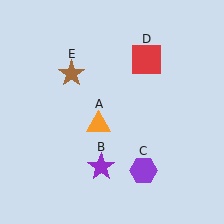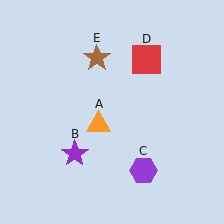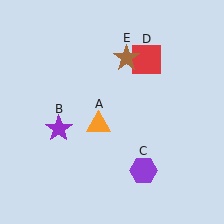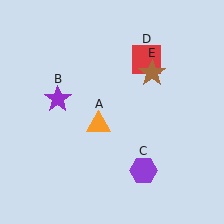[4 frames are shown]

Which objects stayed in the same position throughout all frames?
Orange triangle (object A) and purple hexagon (object C) and red square (object D) remained stationary.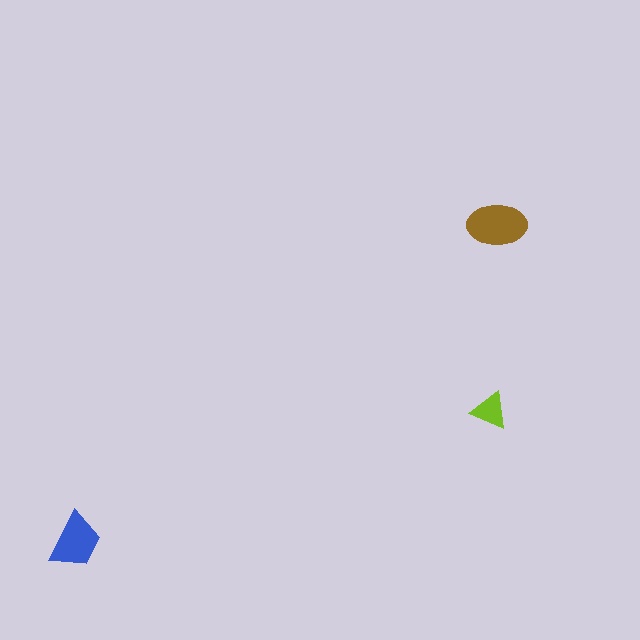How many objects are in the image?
There are 3 objects in the image.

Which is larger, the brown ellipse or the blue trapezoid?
The brown ellipse.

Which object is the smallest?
The lime triangle.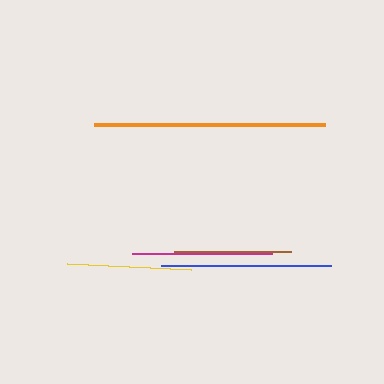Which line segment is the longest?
The orange line is the longest at approximately 232 pixels.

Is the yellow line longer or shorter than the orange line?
The orange line is longer than the yellow line.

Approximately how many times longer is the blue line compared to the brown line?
The blue line is approximately 1.5 times the length of the brown line.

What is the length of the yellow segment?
The yellow segment is approximately 123 pixels long.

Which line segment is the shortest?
The brown line is the shortest at approximately 116 pixels.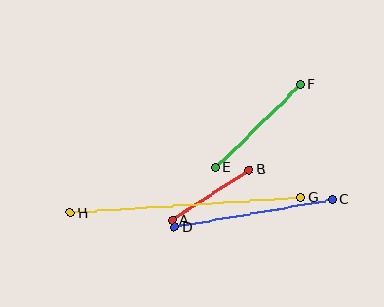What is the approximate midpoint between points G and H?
The midpoint is at approximately (186, 205) pixels.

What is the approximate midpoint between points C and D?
The midpoint is at approximately (254, 213) pixels.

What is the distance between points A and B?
The distance is approximately 92 pixels.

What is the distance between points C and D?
The distance is approximately 160 pixels.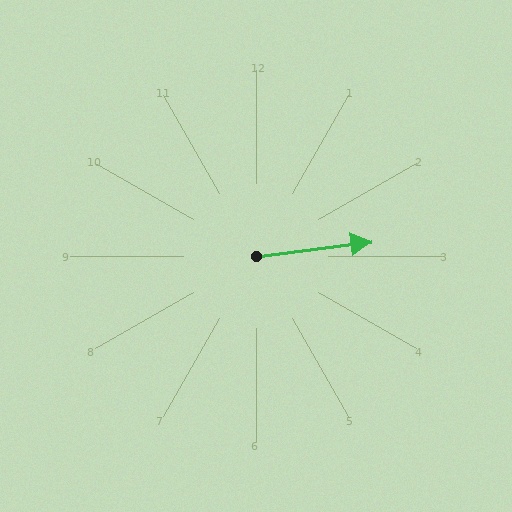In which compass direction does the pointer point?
East.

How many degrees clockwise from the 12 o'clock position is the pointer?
Approximately 83 degrees.